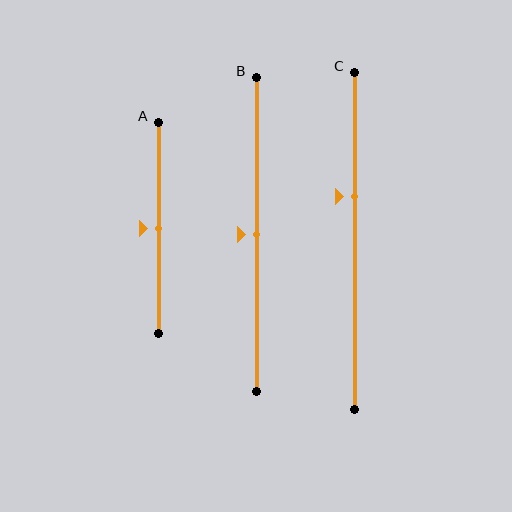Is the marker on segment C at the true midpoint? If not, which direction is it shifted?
No, the marker on segment C is shifted upward by about 13% of the segment length.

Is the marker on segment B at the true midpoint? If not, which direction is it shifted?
Yes, the marker on segment B is at the true midpoint.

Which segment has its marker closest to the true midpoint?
Segment A has its marker closest to the true midpoint.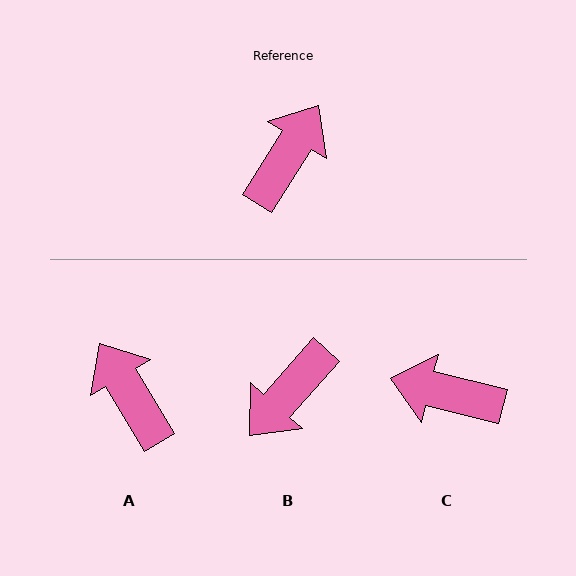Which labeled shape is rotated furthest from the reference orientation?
B, about 170 degrees away.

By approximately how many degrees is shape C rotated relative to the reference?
Approximately 108 degrees counter-clockwise.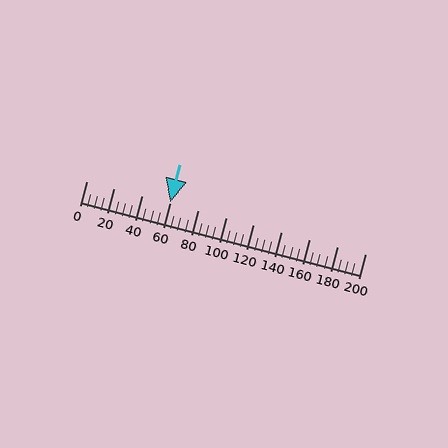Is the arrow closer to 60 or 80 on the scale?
The arrow is closer to 60.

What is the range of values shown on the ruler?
The ruler shows values from 0 to 200.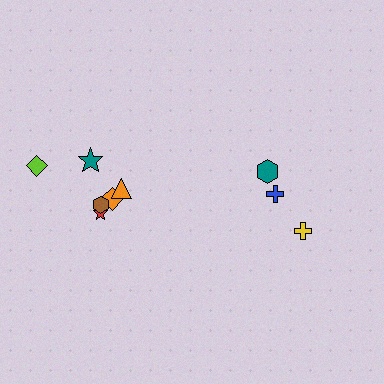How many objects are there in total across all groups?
There are 9 objects.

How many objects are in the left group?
There are 6 objects.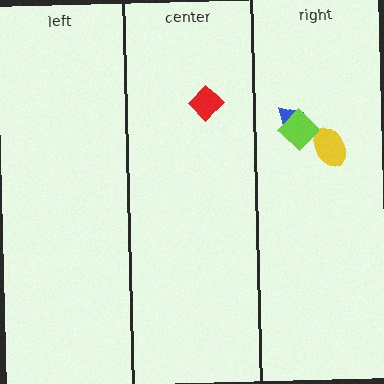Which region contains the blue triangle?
The right region.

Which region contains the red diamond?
The center region.